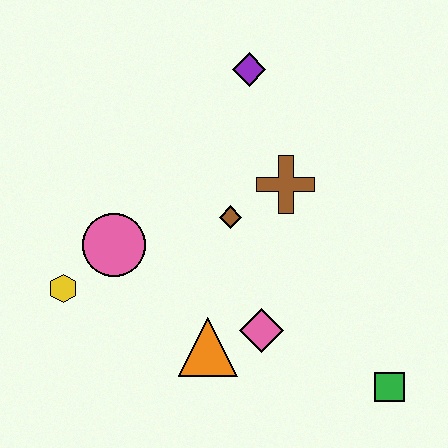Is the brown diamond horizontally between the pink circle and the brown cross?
Yes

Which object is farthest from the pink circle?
The green square is farthest from the pink circle.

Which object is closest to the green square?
The pink diamond is closest to the green square.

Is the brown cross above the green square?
Yes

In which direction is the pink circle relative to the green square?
The pink circle is to the left of the green square.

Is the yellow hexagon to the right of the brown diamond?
No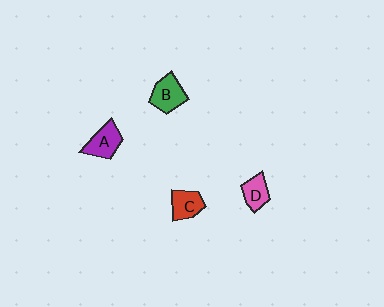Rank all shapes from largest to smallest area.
From largest to smallest: B (green), A (purple), C (red), D (pink).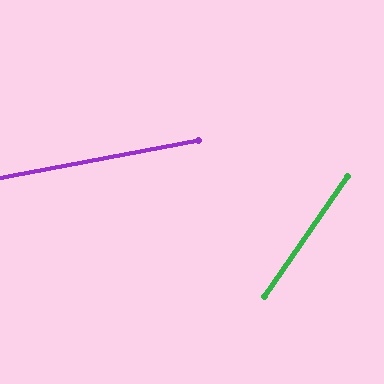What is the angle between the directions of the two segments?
Approximately 45 degrees.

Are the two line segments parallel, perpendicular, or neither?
Neither parallel nor perpendicular — they differ by about 45°.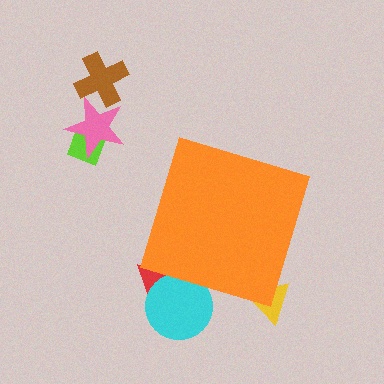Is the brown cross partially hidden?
No, the brown cross is fully visible.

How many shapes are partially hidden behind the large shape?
3 shapes are partially hidden.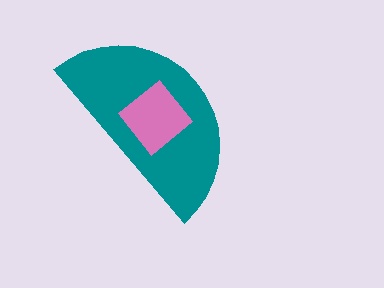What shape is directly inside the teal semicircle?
The pink diamond.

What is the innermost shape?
The pink diamond.